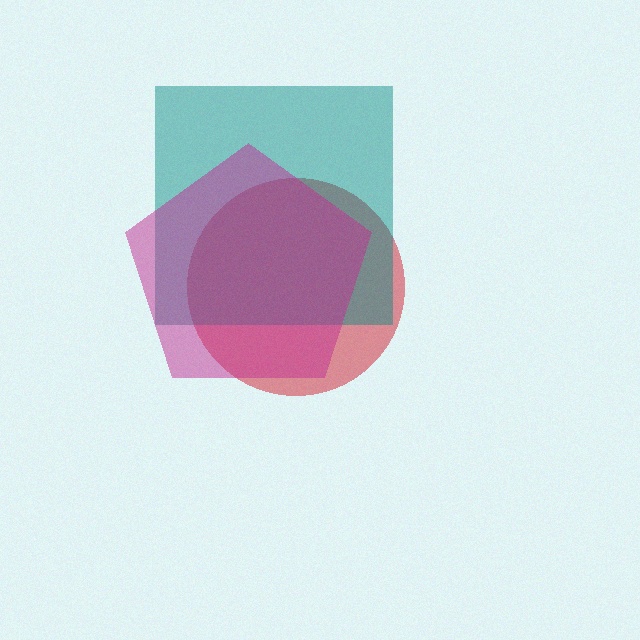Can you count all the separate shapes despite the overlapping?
Yes, there are 3 separate shapes.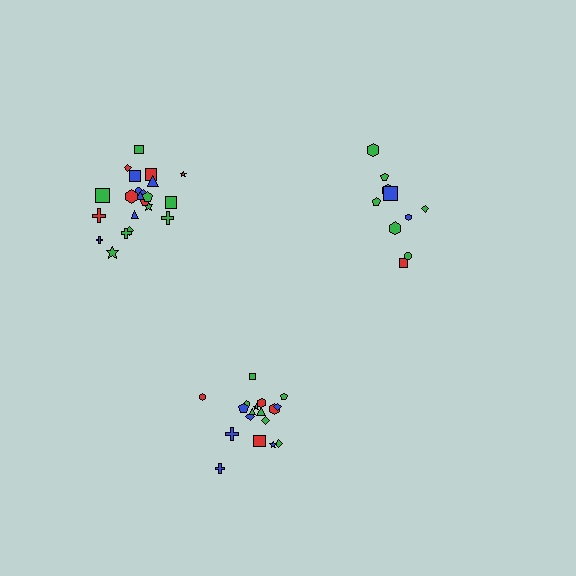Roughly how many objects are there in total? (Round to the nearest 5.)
Roughly 50 objects in total.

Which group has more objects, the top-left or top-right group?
The top-left group.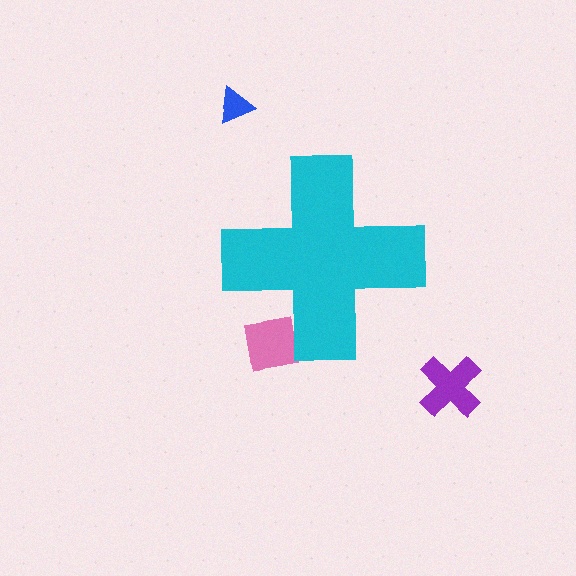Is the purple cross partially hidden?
No, the purple cross is fully visible.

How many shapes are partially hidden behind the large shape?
1 shape is partially hidden.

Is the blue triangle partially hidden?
No, the blue triangle is fully visible.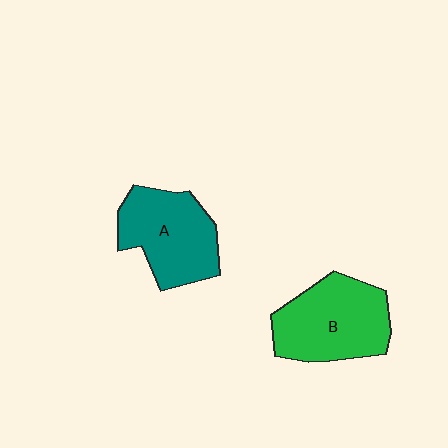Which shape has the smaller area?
Shape A (teal).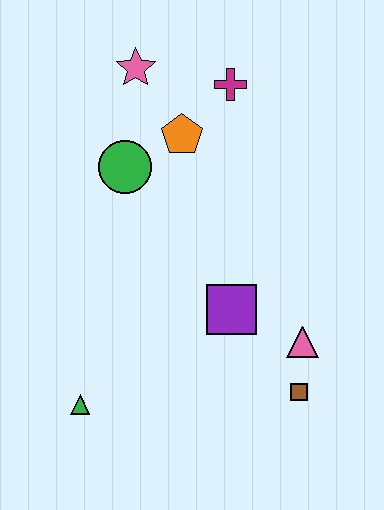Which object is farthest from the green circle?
The brown square is farthest from the green circle.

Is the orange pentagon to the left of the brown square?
Yes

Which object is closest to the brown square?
The pink triangle is closest to the brown square.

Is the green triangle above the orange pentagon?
No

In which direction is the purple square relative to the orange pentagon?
The purple square is below the orange pentagon.